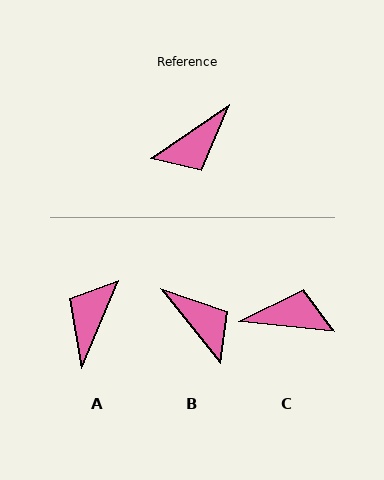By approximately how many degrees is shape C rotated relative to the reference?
Approximately 140 degrees counter-clockwise.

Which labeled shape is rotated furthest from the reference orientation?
A, about 147 degrees away.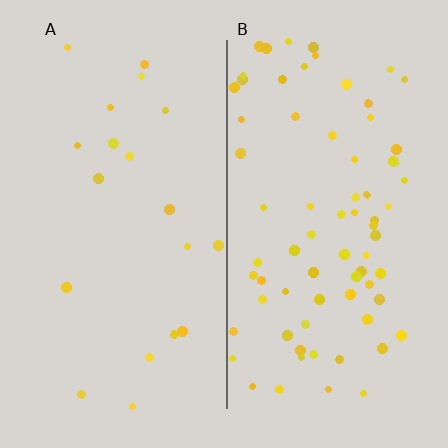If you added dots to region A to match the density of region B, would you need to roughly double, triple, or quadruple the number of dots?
Approximately quadruple.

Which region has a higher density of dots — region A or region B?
B (the right).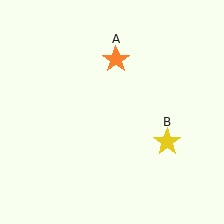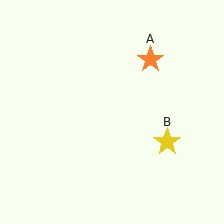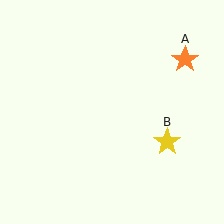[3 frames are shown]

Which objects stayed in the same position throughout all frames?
Yellow star (object B) remained stationary.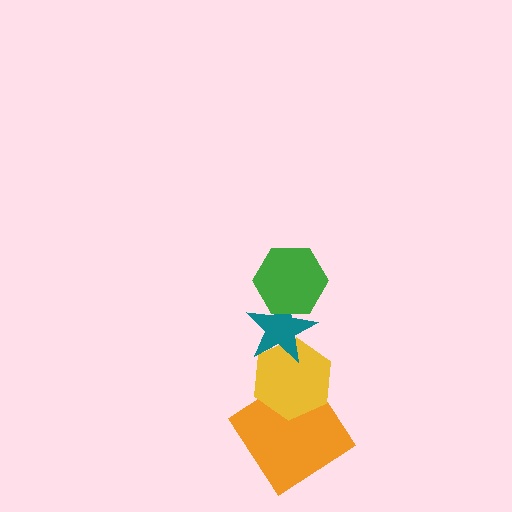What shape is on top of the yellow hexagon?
The teal star is on top of the yellow hexagon.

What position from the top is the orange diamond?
The orange diamond is 4th from the top.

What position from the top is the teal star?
The teal star is 2nd from the top.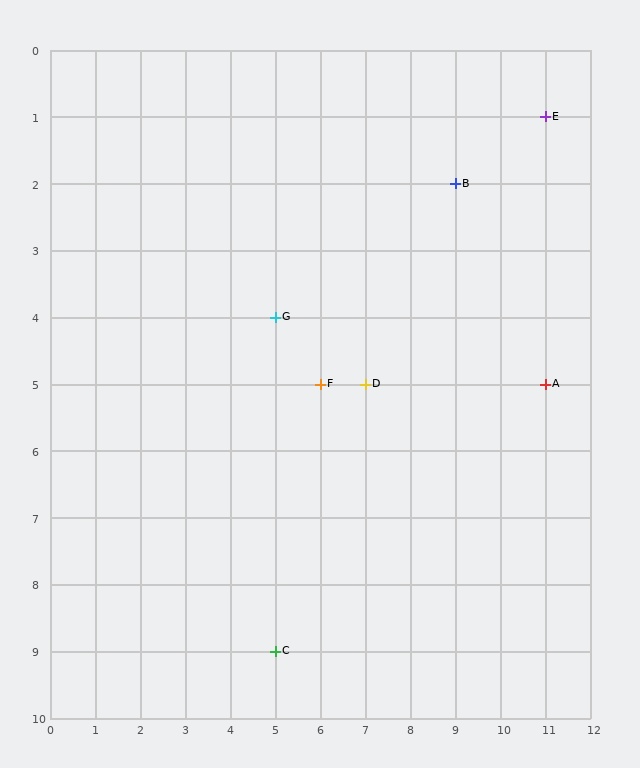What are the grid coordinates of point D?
Point D is at grid coordinates (7, 5).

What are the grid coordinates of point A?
Point A is at grid coordinates (11, 5).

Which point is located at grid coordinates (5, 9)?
Point C is at (5, 9).